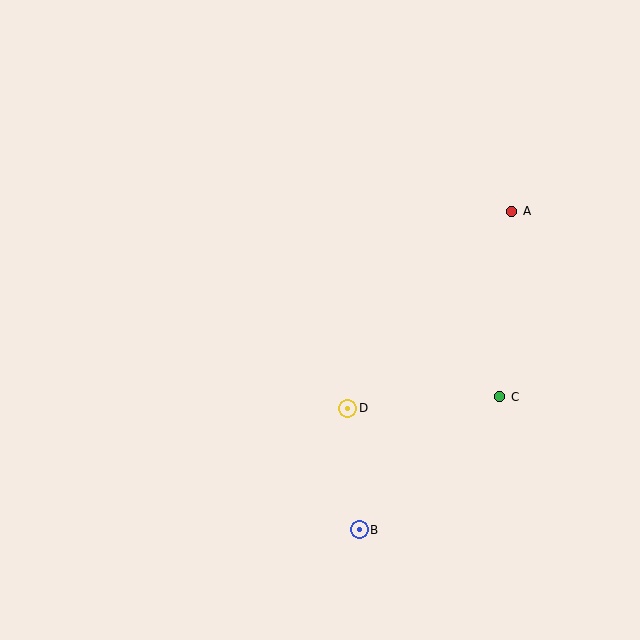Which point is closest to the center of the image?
Point D at (348, 408) is closest to the center.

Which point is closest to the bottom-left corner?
Point B is closest to the bottom-left corner.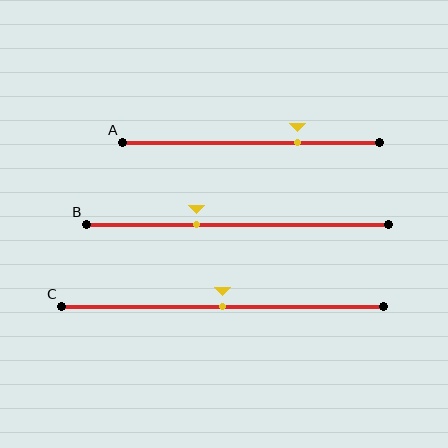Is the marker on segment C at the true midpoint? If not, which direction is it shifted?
Yes, the marker on segment C is at the true midpoint.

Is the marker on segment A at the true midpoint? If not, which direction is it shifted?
No, the marker on segment A is shifted to the right by about 18% of the segment length.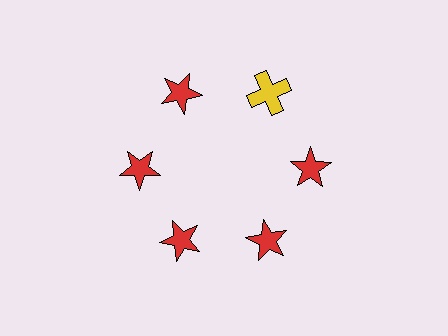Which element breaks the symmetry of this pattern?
The yellow cross at roughly the 1 o'clock position breaks the symmetry. All other shapes are red stars.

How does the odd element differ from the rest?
It differs in both color (yellow instead of red) and shape (cross instead of star).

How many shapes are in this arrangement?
There are 6 shapes arranged in a ring pattern.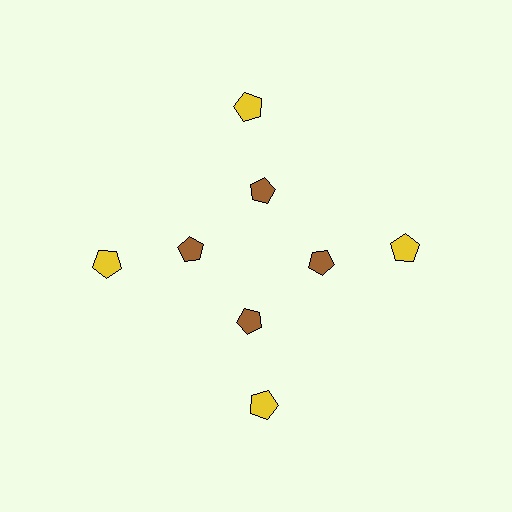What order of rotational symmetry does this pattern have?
This pattern has 4-fold rotational symmetry.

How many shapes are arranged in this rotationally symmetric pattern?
There are 8 shapes, arranged in 4 groups of 2.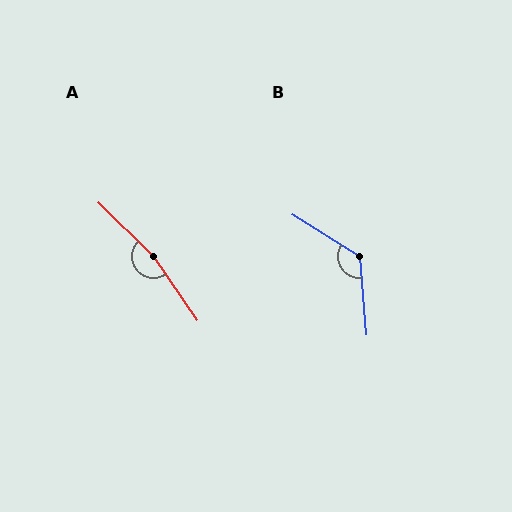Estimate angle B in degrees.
Approximately 127 degrees.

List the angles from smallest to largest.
B (127°), A (169°).